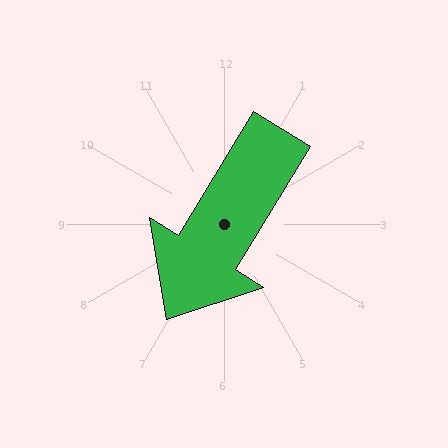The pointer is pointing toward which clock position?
Roughly 7 o'clock.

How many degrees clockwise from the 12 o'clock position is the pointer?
Approximately 211 degrees.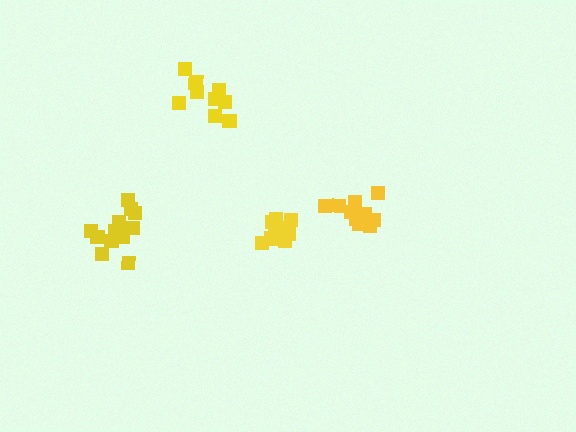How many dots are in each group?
Group 1: 9 dots, Group 2: 12 dots, Group 3: 12 dots, Group 4: 10 dots (43 total).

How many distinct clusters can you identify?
There are 4 distinct clusters.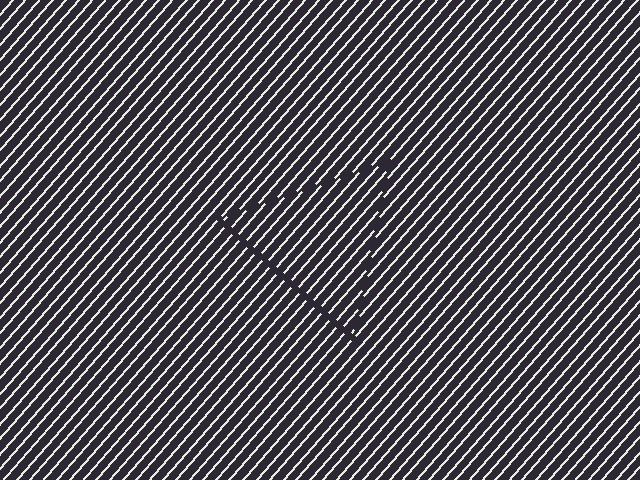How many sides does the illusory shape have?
3 sides — the line-ends trace a triangle.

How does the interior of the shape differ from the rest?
The interior of the shape contains the same grating, shifted by half a period — the contour is defined by the phase discontinuity where line-ends from the inner and outer gratings abut.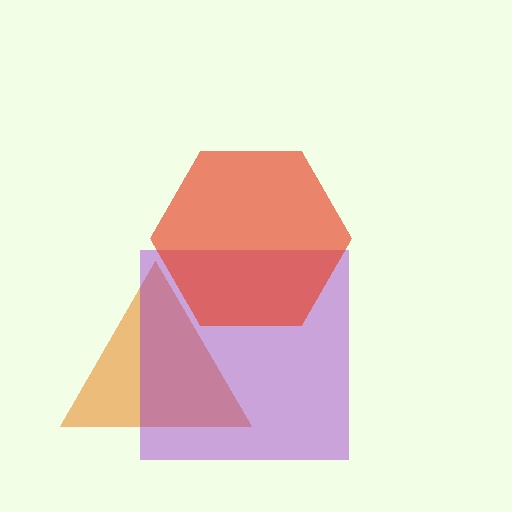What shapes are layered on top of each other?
The layered shapes are: an orange triangle, a purple square, a red hexagon.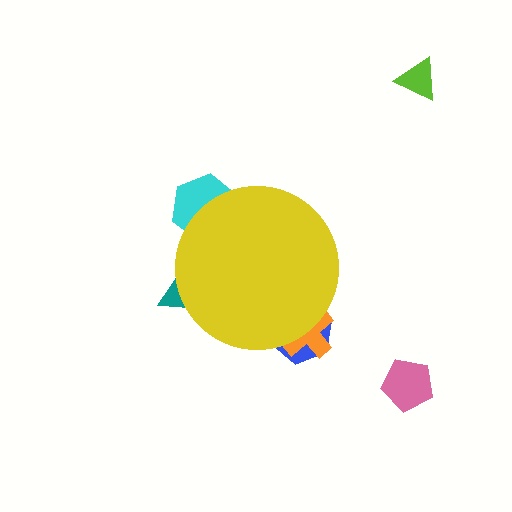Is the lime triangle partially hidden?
No, the lime triangle is fully visible.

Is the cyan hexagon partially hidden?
Yes, the cyan hexagon is partially hidden behind the yellow circle.